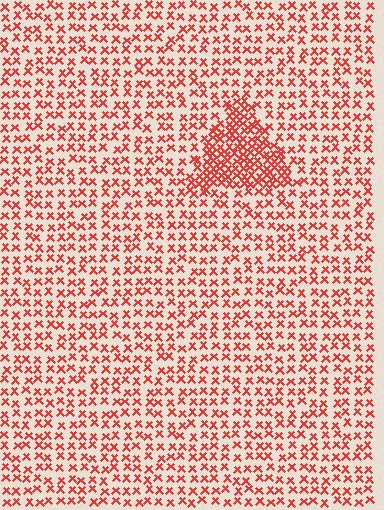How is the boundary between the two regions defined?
The boundary is defined by a change in element density (approximately 2.2x ratio). All elements are the same color, size, and shape.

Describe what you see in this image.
The image contains small red elements arranged at two different densities. A triangle-shaped region is visible where the elements are more densely packed than the surrounding area.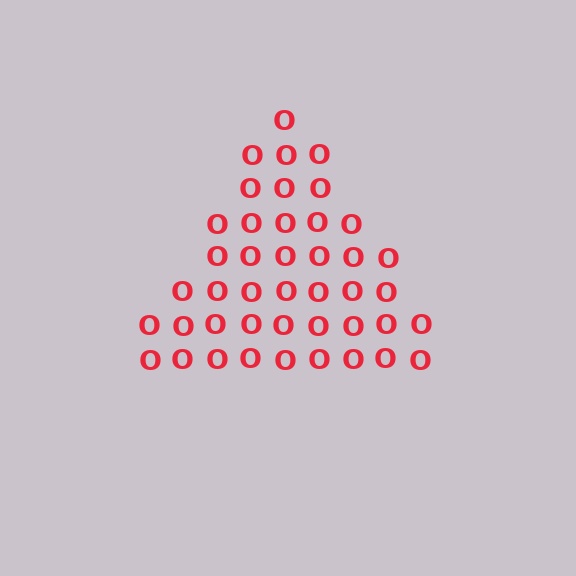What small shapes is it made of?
It is made of small letter O's.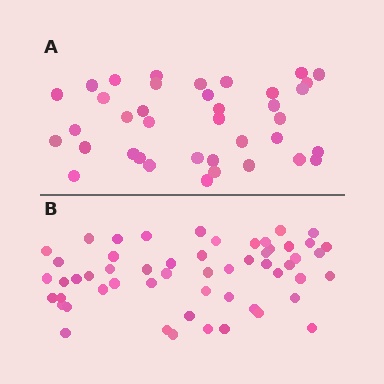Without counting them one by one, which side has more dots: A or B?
Region B (the bottom region) has more dots.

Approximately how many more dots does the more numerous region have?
Region B has approximately 15 more dots than region A.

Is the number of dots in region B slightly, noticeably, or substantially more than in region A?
Region B has noticeably more, but not dramatically so. The ratio is roughly 1.4 to 1.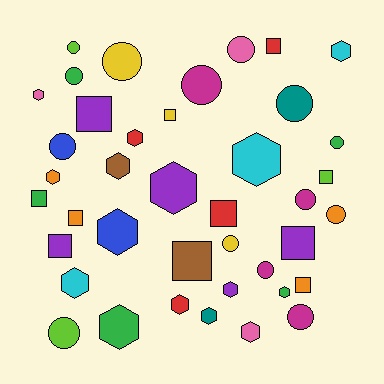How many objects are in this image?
There are 40 objects.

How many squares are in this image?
There are 11 squares.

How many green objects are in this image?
There are 5 green objects.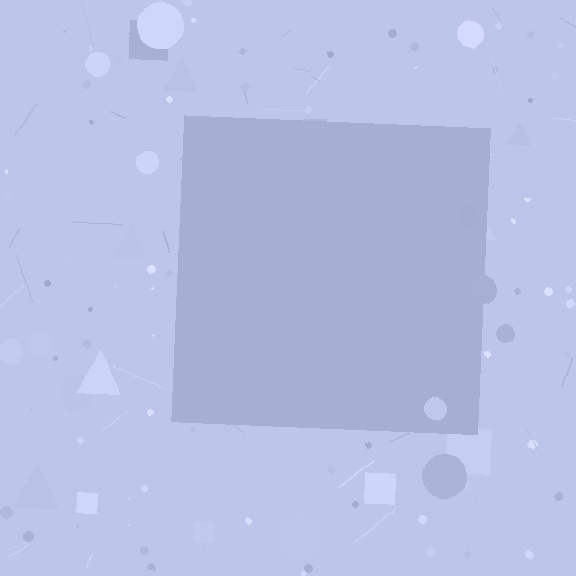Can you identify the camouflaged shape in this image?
The camouflaged shape is a square.